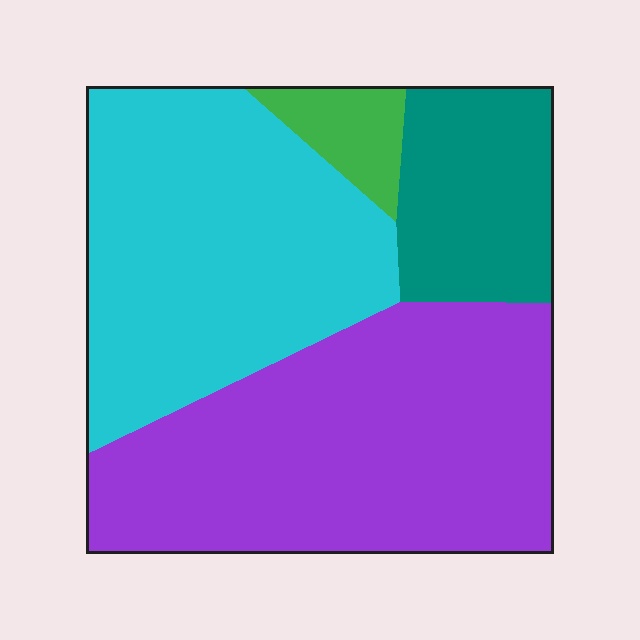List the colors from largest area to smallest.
From largest to smallest: purple, cyan, teal, green.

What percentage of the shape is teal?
Teal takes up about one sixth (1/6) of the shape.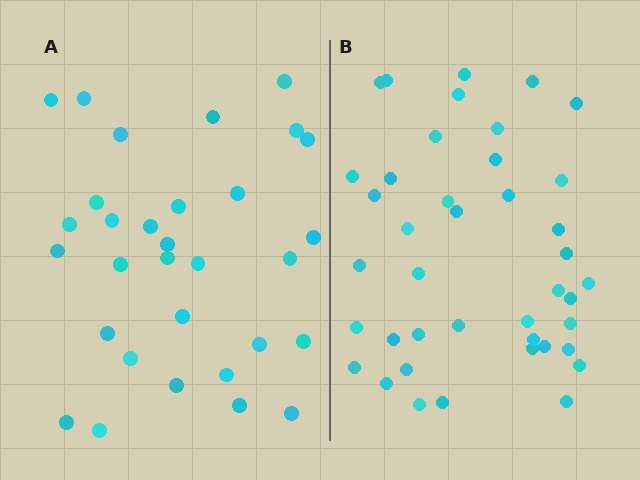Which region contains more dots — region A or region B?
Region B (the right region) has more dots.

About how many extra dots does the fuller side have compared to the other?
Region B has roughly 10 or so more dots than region A.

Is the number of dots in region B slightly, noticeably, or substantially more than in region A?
Region B has noticeably more, but not dramatically so. The ratio is roughly 1.3 to 1.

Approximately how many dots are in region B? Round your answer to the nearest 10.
About 40 dots. (The exact count is 41, which rounds to 40.)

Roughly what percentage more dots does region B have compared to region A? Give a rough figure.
About 30% more.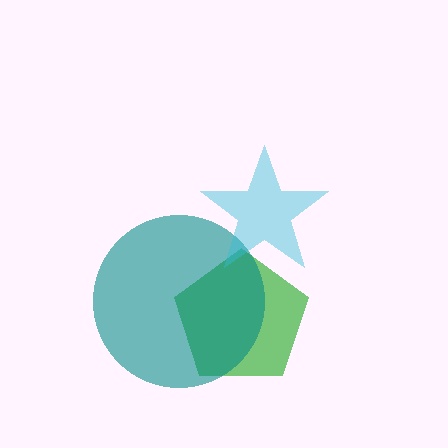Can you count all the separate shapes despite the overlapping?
Yes, there are 3 separate shapes.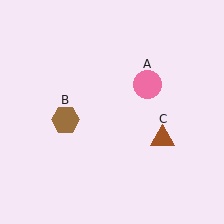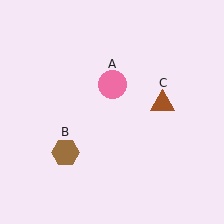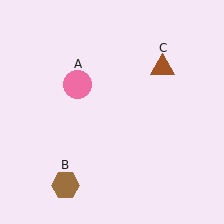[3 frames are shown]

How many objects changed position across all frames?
3 objects changed position: pink circle (object A), brown hexagon (object B), brown triangle (object C).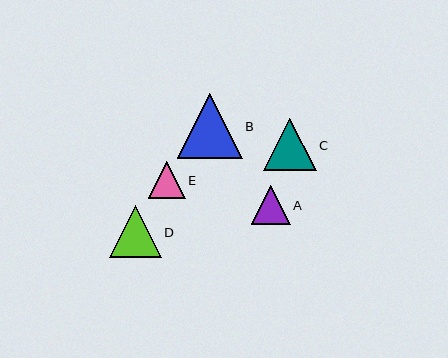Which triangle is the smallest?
Triangle E is the smallest with a size of approximately 37 pixels.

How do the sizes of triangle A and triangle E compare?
Triangle A and triangle E are approximately the same size.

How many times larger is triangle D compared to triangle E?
Triangle D is approximately 1.4 times the size of triangle E.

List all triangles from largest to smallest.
From largest to smallest: B, C, D, A, E.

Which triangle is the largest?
Triangle B is the largest with a size of approximately 65 pixels.